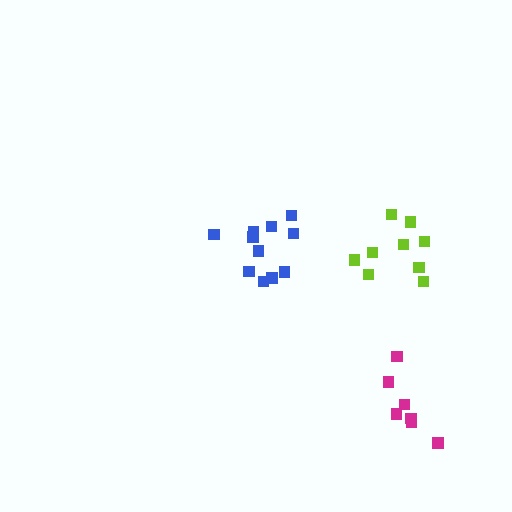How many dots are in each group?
Group 1: 9 dots, Group 2: 11 dots, Group 3: 7 dots (27 total).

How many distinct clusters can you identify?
There are 3 distinct clusters.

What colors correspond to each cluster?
The clusters are colored: lime, blue, magenta.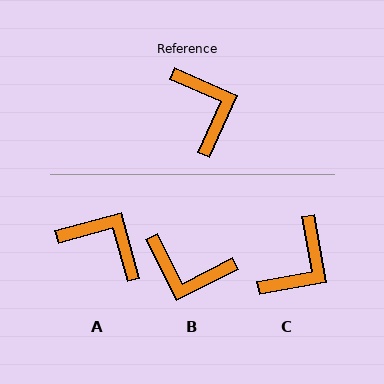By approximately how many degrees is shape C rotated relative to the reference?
Approximately 56 degrees clockwise.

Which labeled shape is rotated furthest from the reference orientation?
B, about 129 degrees away.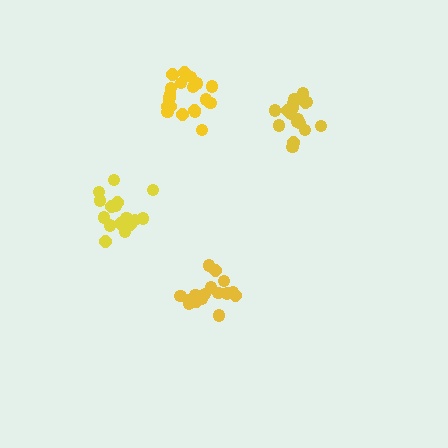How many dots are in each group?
Group 1: 17 dots, Group 2: 17 dots, Group 3: 18 dots, Group 4: 20 dots (72 total).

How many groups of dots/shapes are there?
There are 4 groups.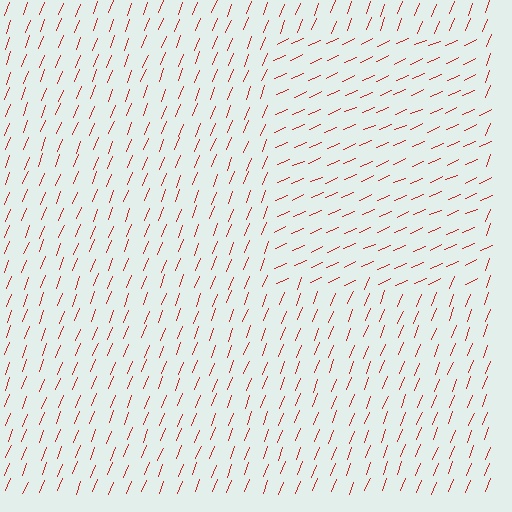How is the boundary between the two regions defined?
The boundary is defined purely by a change in line orientation (approximately 45 degrees difference). All lines are the same color and thickness.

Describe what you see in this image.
The image is filled with small red line segments. A rectangle region in the image has lines oriented differently from the surrounding lines, creating a visible texture boundary.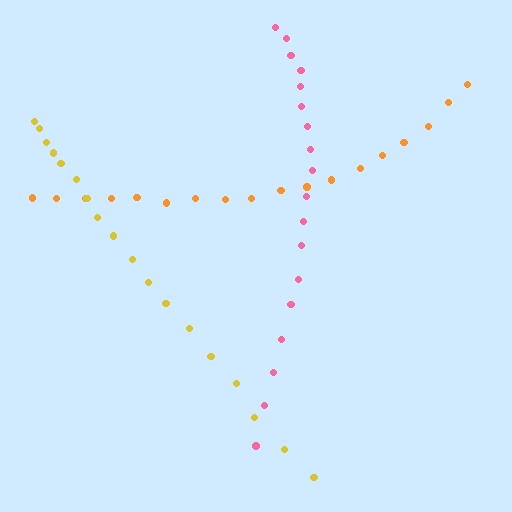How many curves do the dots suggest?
There are 3 distinct paths.